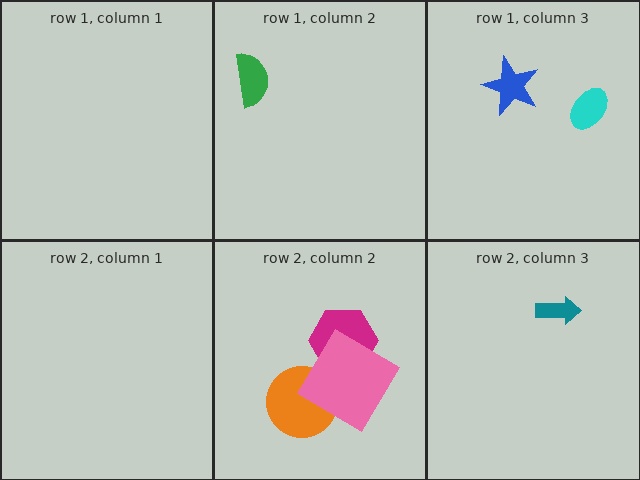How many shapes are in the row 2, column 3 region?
1.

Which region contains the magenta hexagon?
The row 2, column 2 region.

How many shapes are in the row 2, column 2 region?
3.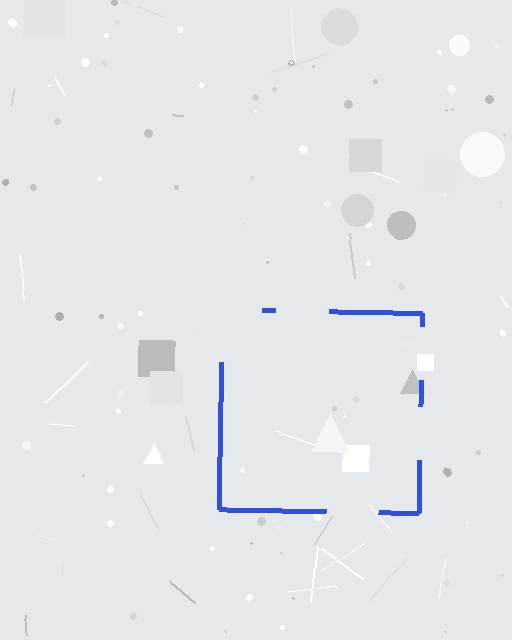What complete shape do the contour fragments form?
The contour fragments form a square.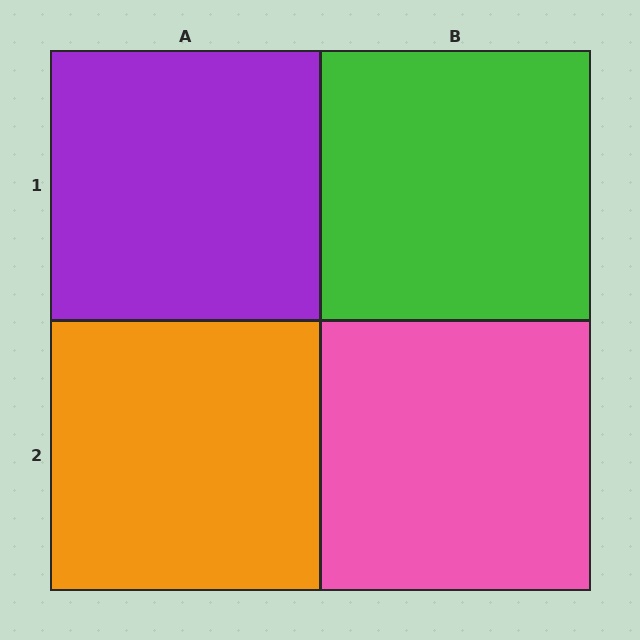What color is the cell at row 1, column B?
Green.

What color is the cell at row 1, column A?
Purple.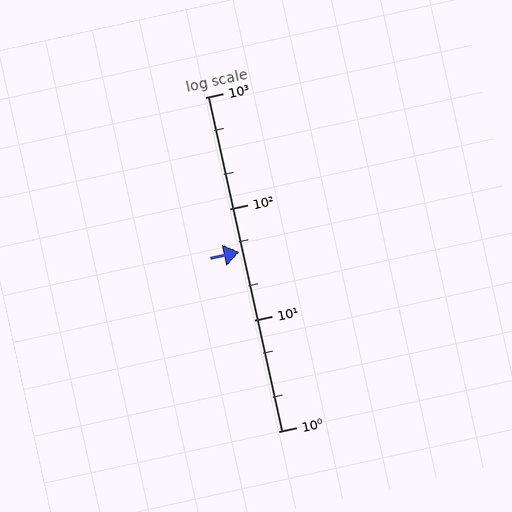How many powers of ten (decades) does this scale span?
The scale spans 3 decades, from 1 to 1000.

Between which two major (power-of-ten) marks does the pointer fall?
The pointer is between 10 and 100.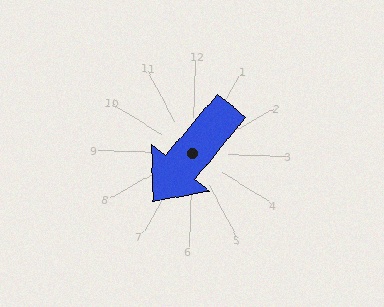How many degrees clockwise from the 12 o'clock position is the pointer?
Approximately 218 degrees.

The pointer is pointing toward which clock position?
Roughly 7 o'clock.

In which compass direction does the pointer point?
Southwest.